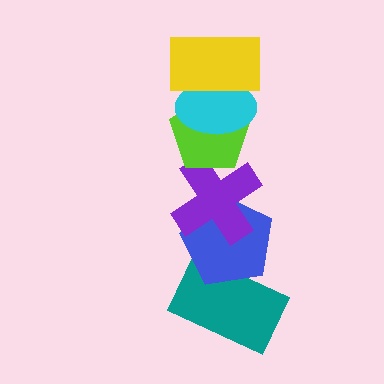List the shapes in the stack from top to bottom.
From top to bottom: the yellow rectangle, the cyan ellipse, the lime pentagon, the purple cross, the blue pentagon, the teal rectangle.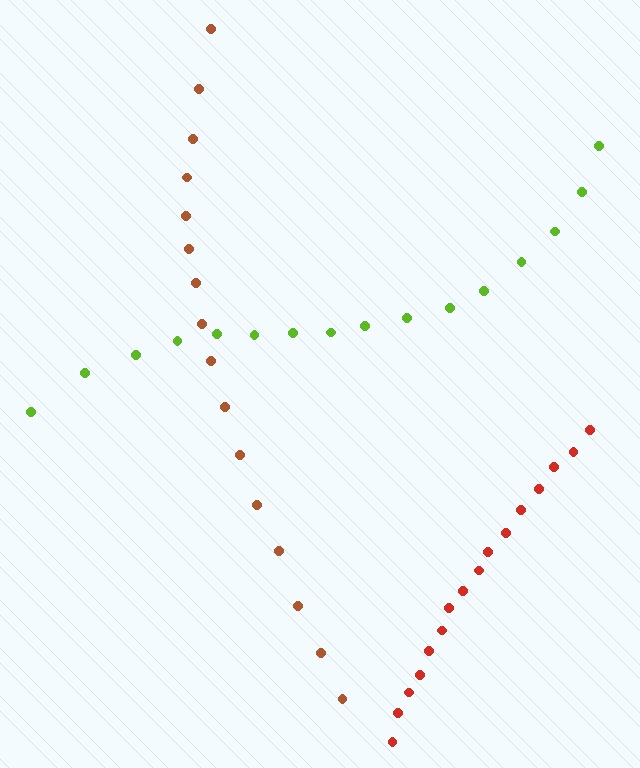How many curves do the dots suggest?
There are 3 distinct paths.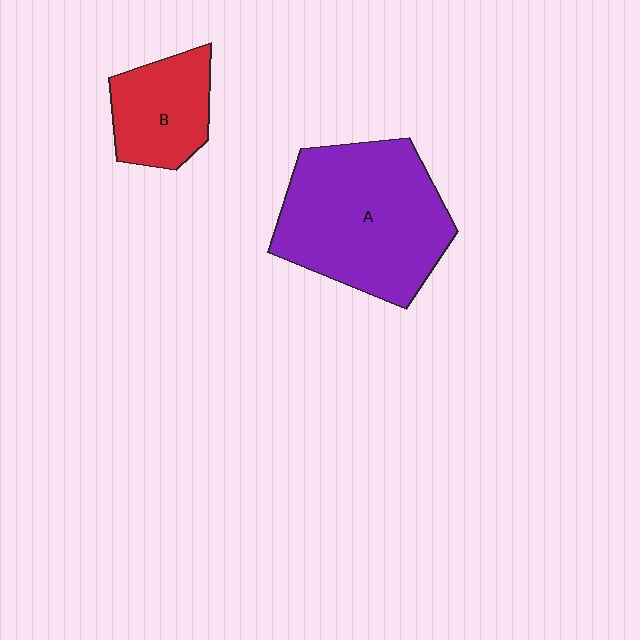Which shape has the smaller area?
Shape B (red).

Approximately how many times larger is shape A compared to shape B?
Approximately 2.2 times.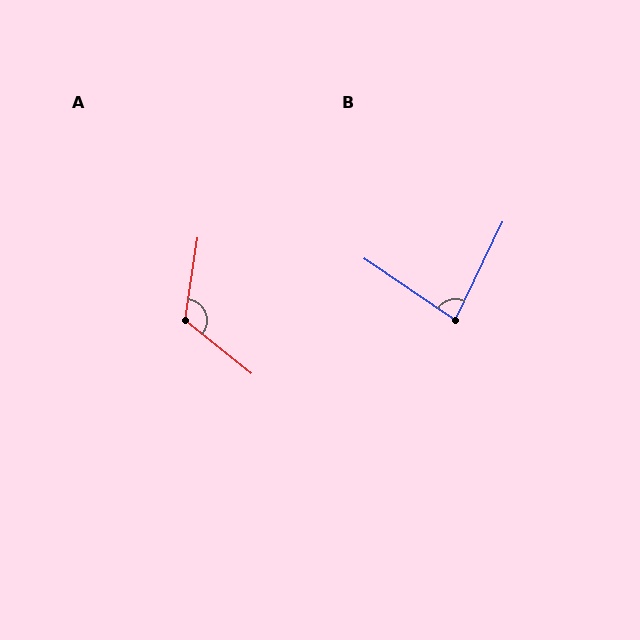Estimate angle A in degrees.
Approximately 120 degrees.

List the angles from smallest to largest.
B (81°), A (120°).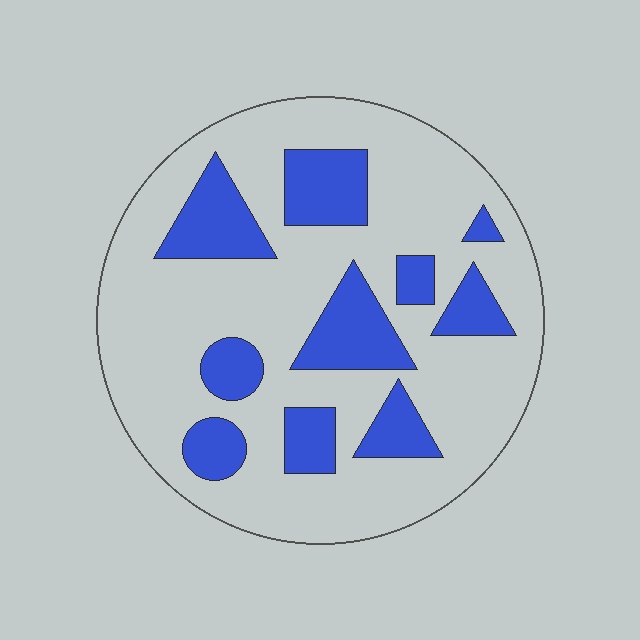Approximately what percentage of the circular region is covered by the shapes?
Approximately 25%.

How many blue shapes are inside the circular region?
10.